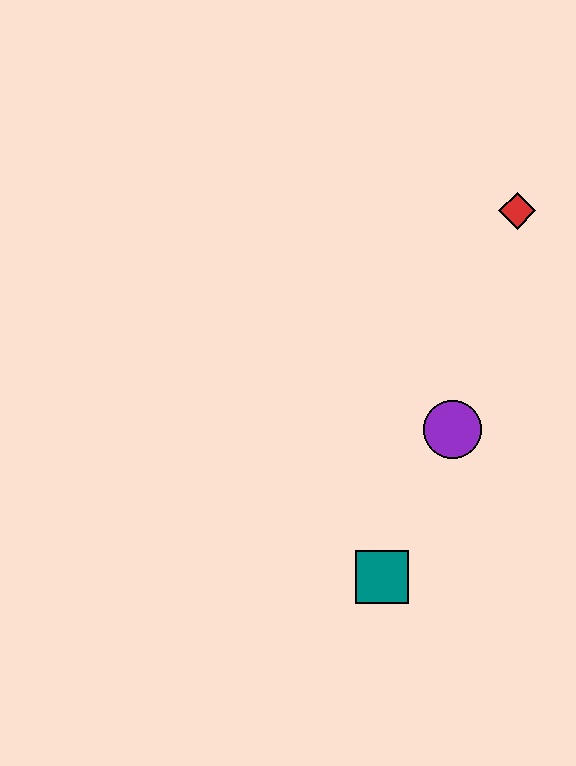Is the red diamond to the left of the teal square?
No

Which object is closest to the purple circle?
The teal square is closest to the purple circle.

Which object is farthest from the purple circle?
The red diamond is farthest from the purple circle.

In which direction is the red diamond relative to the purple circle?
The red diamond is above the purple circle.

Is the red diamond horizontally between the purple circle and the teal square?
No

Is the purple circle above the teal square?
Yes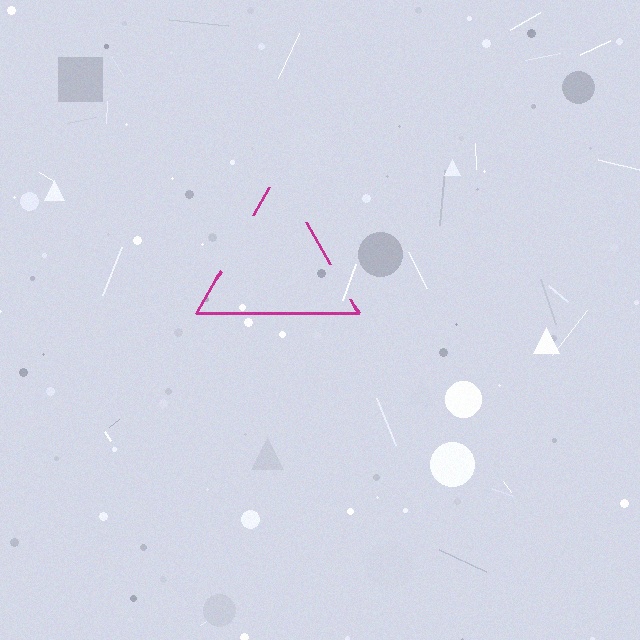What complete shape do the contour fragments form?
The contour fragments form a triangle.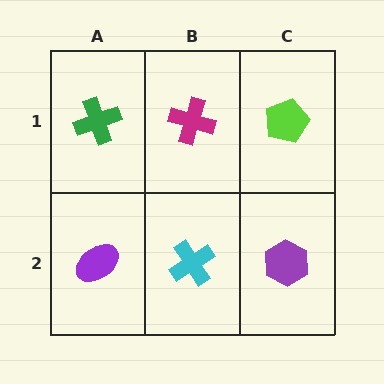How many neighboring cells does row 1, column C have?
2.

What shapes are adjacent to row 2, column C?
A lime pentagon (row 1, column C), a cyan cross (row 2, column B).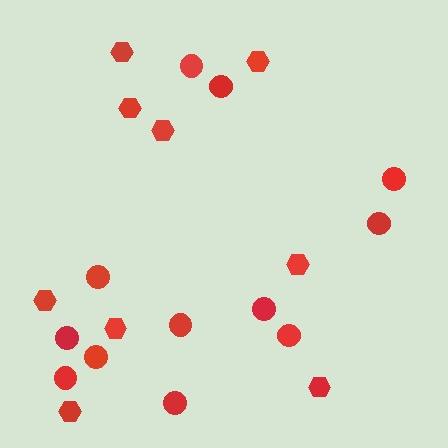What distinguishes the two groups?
There are 2 groups: one group of circles (12) and one group of hexagons (9).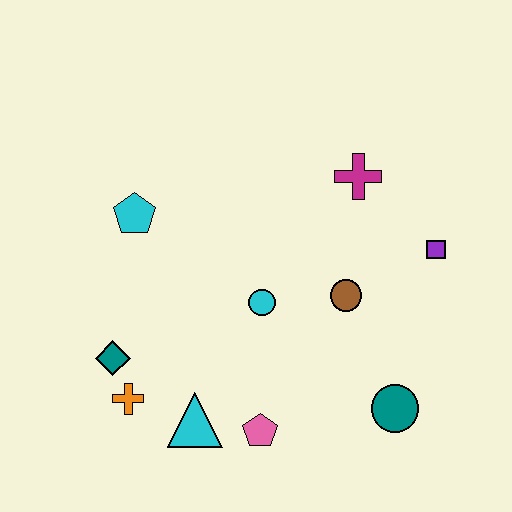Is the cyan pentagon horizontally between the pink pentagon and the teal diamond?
Yes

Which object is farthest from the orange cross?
The purple square is farthest from the orange cross.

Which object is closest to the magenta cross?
The purple square is closest to the magenta cross.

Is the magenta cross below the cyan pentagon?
No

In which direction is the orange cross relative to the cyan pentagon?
The orange cross is below the cyan pentagon.